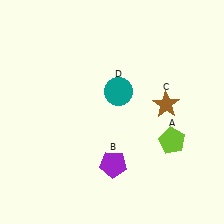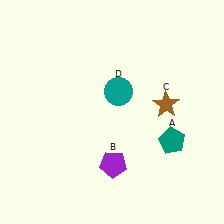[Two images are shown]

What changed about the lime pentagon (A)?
In Image 1, A is lime. In Image 2, it changed to teal.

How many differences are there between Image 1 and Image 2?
There is 1 difference between the two images.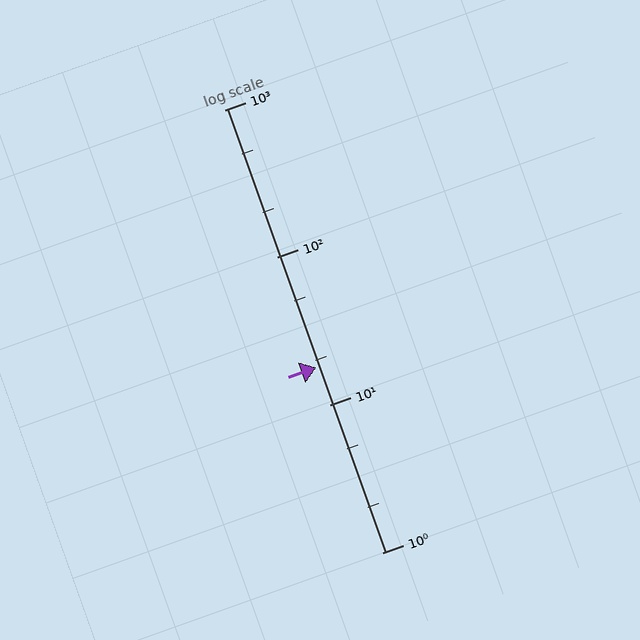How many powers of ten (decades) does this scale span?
The scale spans 3 decades, from 1 to 1000.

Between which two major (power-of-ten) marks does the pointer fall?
The pointer is between 10 and 100.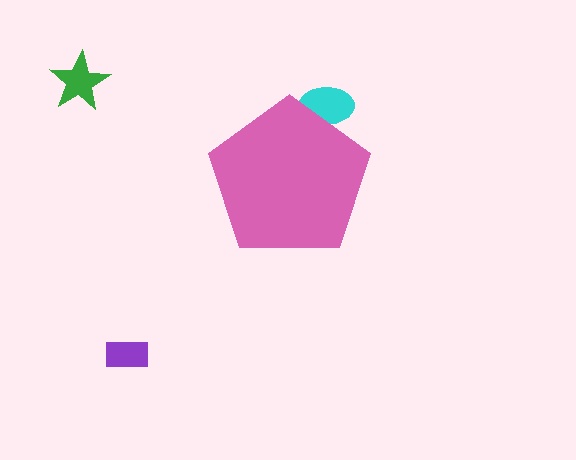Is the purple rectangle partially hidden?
No, the purple rectangle is fully visible.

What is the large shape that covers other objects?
A pink pentagon.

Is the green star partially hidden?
No, the green star is fully visible.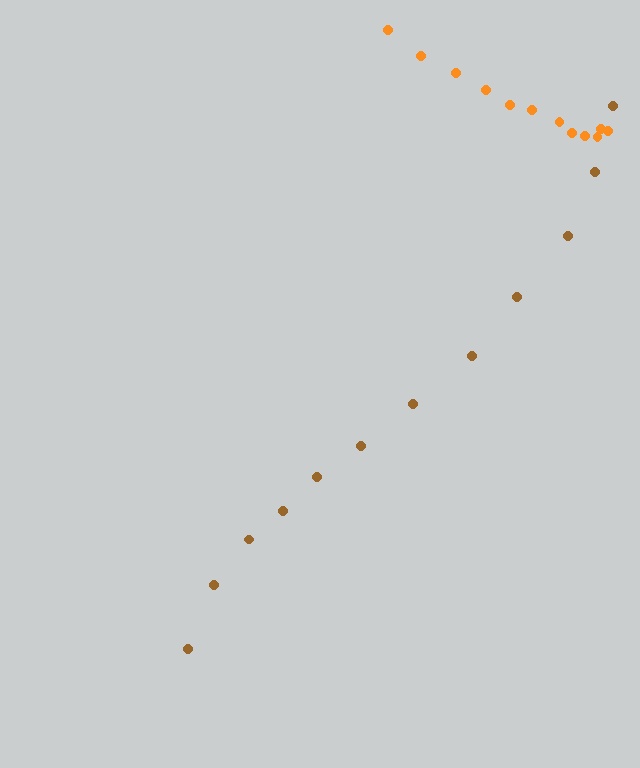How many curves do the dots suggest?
There are 2 distinct paths.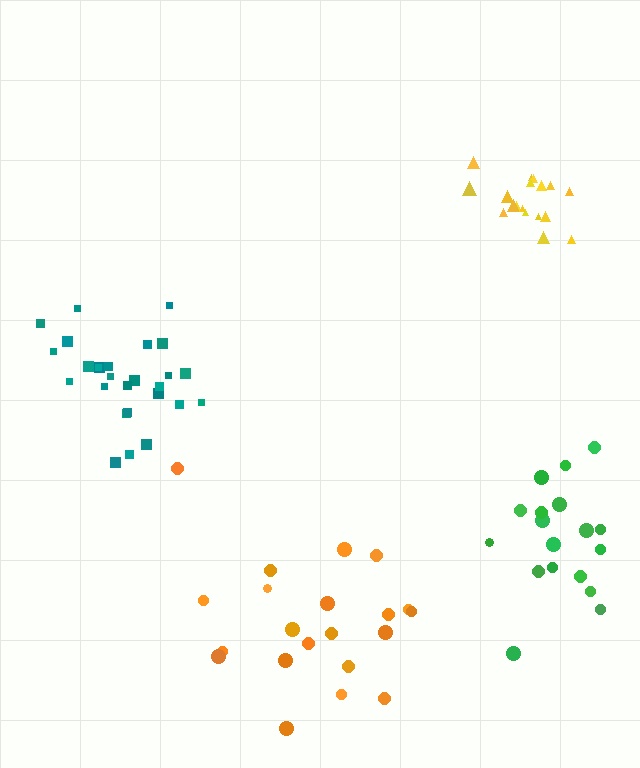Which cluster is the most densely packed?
Yellow.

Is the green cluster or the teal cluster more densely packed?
Teal.